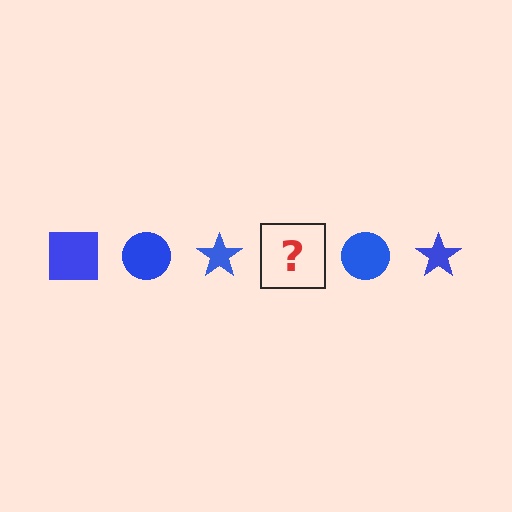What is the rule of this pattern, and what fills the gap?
The rule is that the pattern cycles through square, circle, star shapes in blue. The gap should be filled with a blue square.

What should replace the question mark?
The question mark should be replaced with a blue square.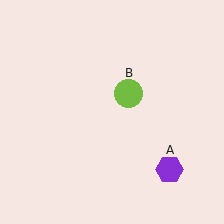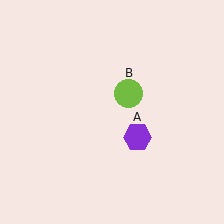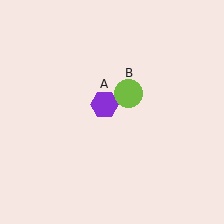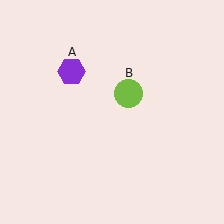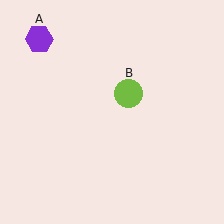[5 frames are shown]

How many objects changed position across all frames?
1 object changed position: purple hexagon (object A).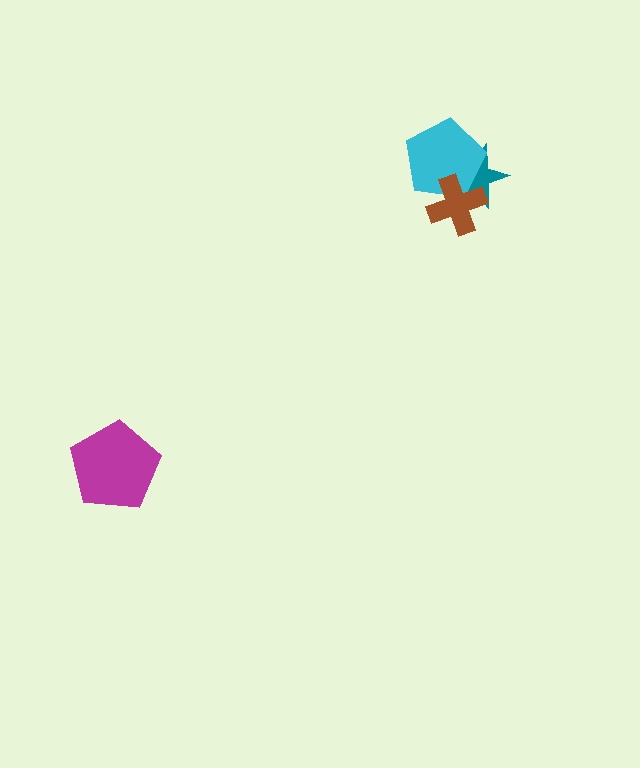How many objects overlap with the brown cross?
2 objects overlap with the brown cross.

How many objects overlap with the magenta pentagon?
0 objects overlap with the magenta pentagon.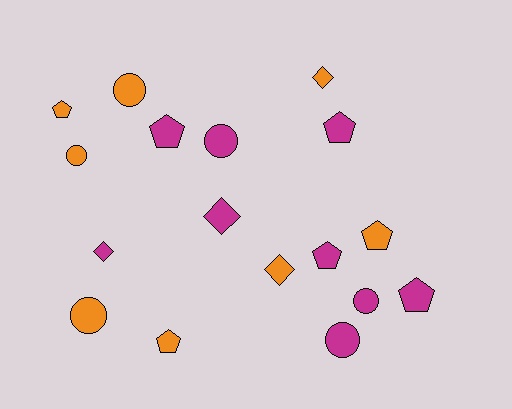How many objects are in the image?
There are 17 objects.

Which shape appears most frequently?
Pentagon, with 7 objects.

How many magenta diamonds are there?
There are 2 magenta diamonds.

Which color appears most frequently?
Magenta, with 9 objects.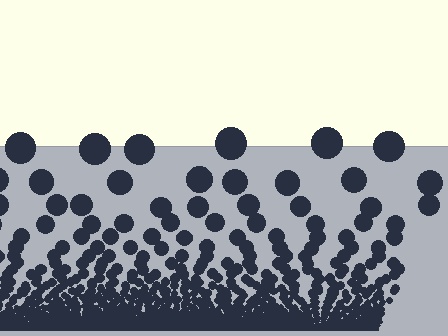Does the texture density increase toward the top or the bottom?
Density increases toward the bottom.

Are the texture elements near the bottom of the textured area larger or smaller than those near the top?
Smaller. The gradient is inverted — elements near the bottom are smaller and denser.